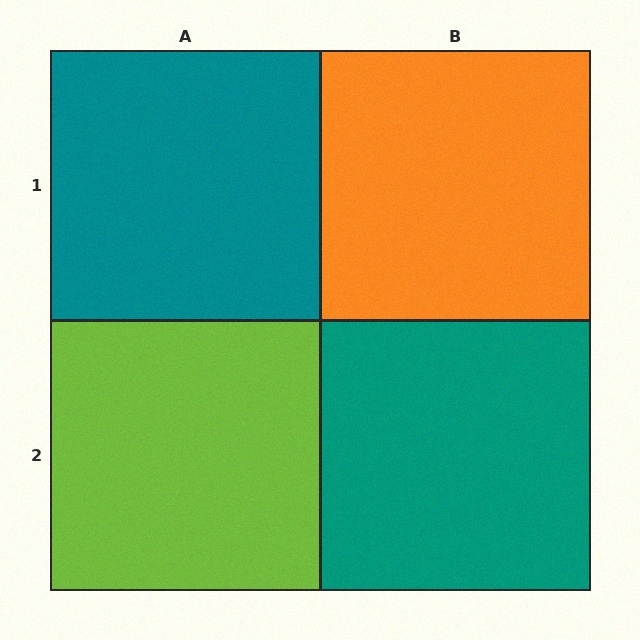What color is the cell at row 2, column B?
Teal.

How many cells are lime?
1 cell is lime.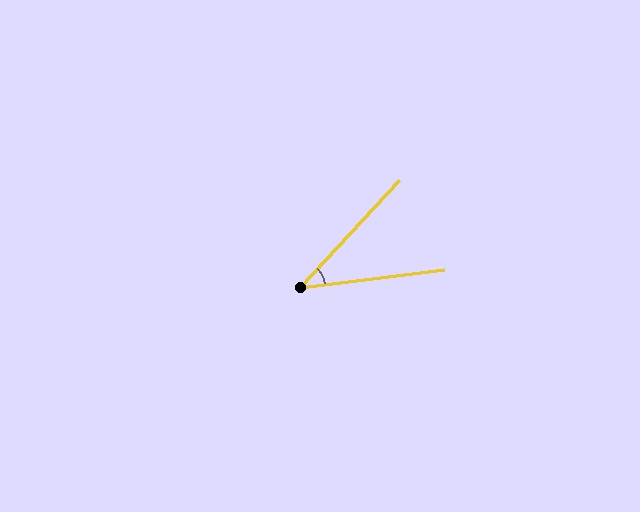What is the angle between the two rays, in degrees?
Approximately 40 degrees.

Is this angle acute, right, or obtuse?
It is acute.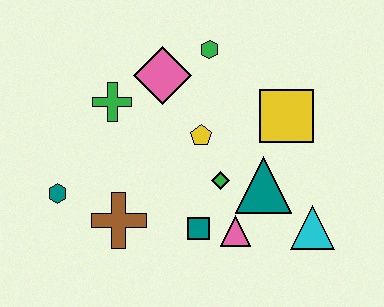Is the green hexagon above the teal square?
Yes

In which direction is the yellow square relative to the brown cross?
The yellow square is to the right of the brown cross.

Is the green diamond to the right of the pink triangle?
No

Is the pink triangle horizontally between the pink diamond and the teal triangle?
Yes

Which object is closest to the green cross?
The pink diamond is closest to the green cross.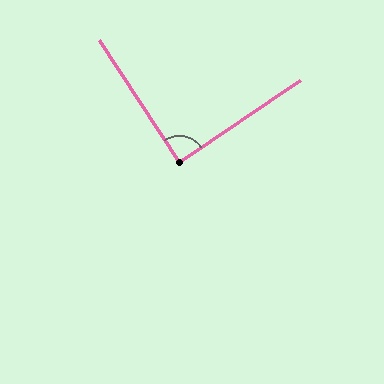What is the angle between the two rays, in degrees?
Approximately 89 degrees.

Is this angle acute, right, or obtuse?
It is approximately a right angle.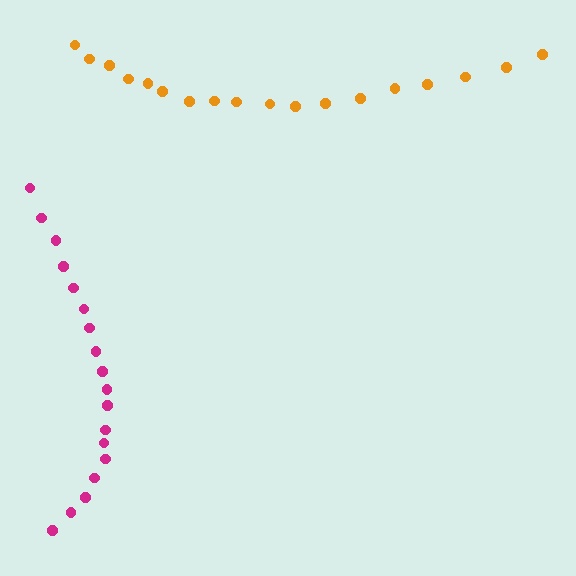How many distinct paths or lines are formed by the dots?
There are 2 distinct paths.